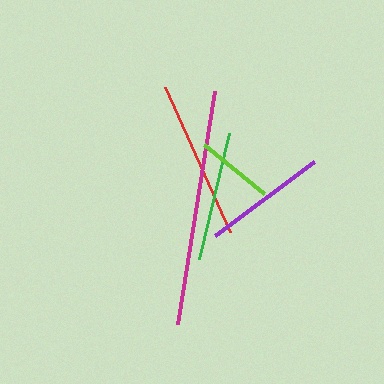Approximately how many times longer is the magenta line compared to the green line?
The magenta line is approximately 1.8 times the length of the green line.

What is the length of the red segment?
The red segment is approximately 159 pixels long.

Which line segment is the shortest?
The lime line is the shortest at approximately 77 pixels.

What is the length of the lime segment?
The lime segment is approximately 77 pixels long.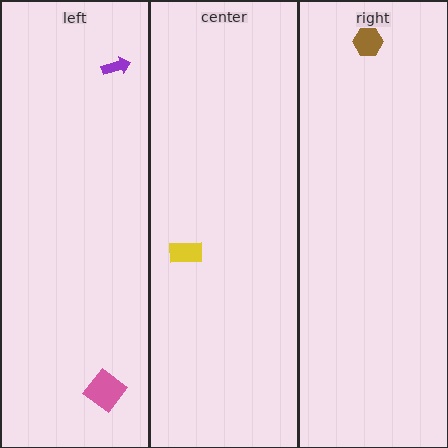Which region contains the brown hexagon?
The right region.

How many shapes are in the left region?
2.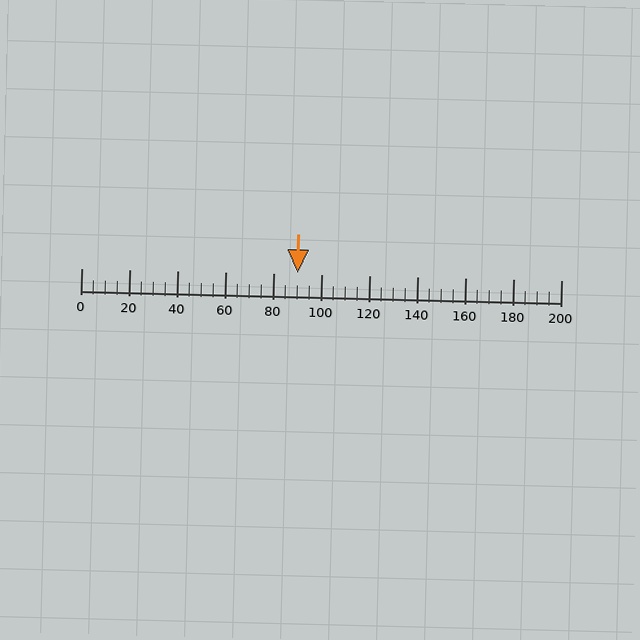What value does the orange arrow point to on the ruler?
The orange arrow points to approximately 90.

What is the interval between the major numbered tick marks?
The major tick marks are spaced 20 units apart.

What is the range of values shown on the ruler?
The ruler shows values from 0 to 200.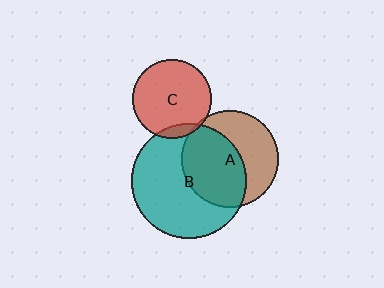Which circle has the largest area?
Circle B (teal).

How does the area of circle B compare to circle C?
Approximately 2.1 times.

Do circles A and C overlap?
Yes.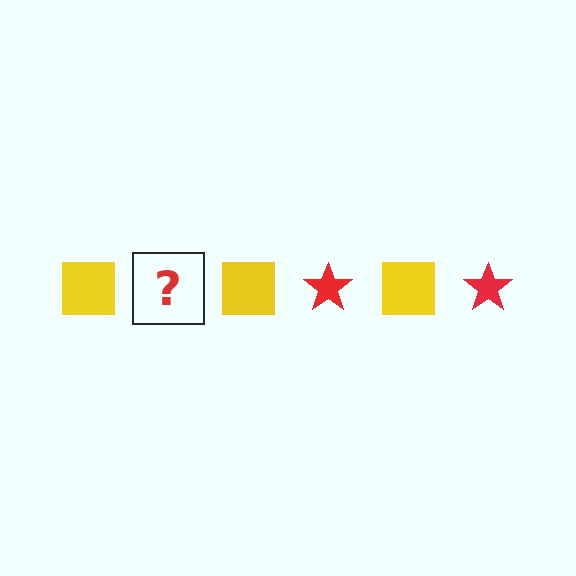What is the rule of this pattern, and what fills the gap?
The rule is that the pattern alternates between yellow square and red star. The gap should be filled with a red star.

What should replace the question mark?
The question mark should be replaced with a red star.